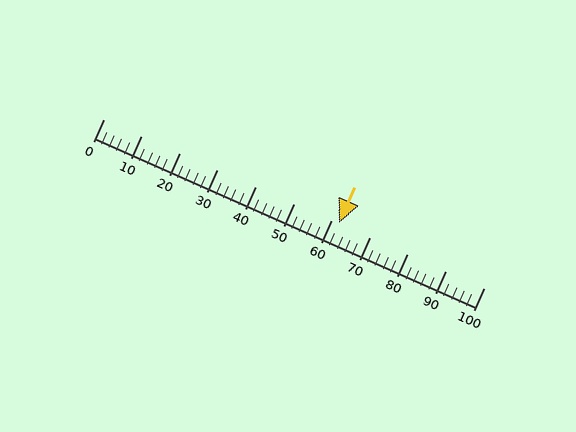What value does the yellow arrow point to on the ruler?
The yellow arrow points to approximately 62.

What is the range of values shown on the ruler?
The ruler shows values from 0 to 100.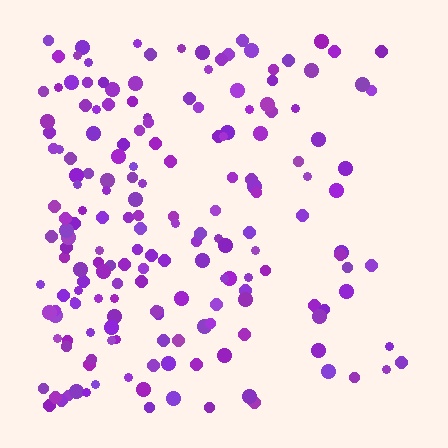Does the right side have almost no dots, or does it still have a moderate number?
Still a moderate number, just noticeably fewer than the left.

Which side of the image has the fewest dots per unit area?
The right.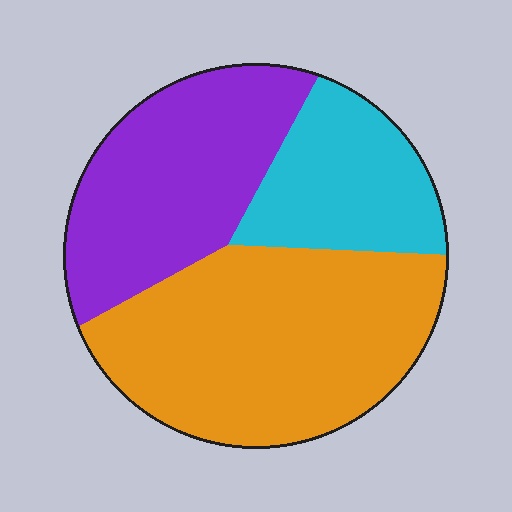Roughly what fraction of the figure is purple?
Purple covers about 30% of the figure.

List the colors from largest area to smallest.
From largest to smallest: orange, purple, cyan.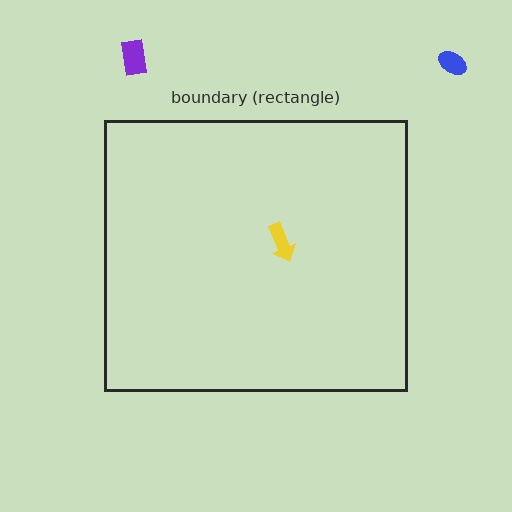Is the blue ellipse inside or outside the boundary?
Outside.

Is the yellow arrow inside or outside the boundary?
Inside.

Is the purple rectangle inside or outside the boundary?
Outside.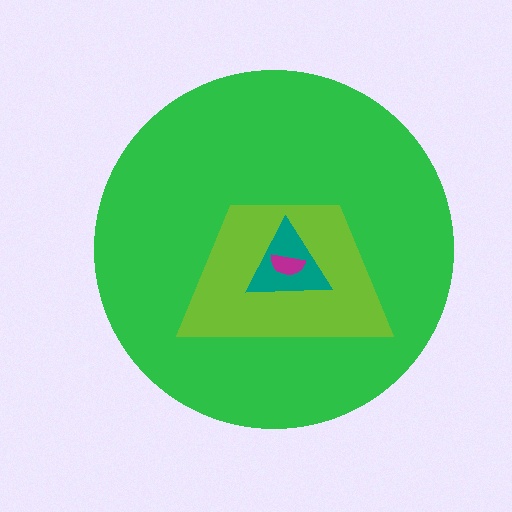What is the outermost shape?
The green circle.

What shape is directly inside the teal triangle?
The magenta semicircle.